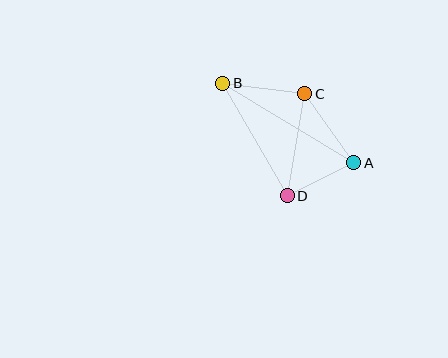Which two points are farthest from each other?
Points A and B are farthest from each other.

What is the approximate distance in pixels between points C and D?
The distance between C and D is approximately 104 pixels.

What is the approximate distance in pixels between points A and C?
The distance between A and C is approximately 85 pixels.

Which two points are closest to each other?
Points A and D are closest to each other.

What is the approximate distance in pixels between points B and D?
The distance between B and D is approximately 130 pixels.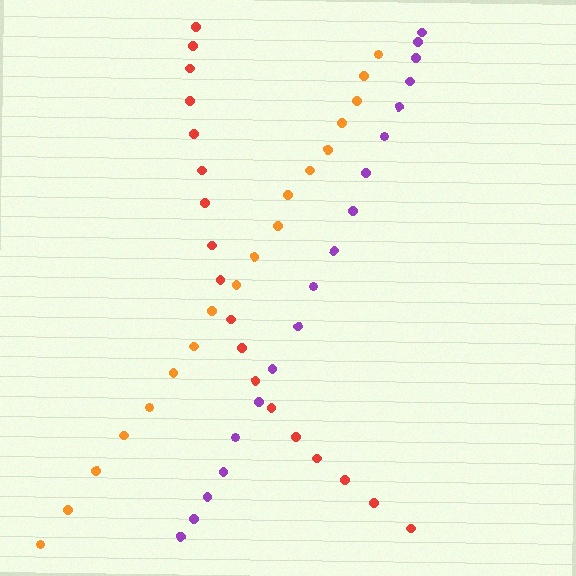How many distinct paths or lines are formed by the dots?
There are 3 distinct paths.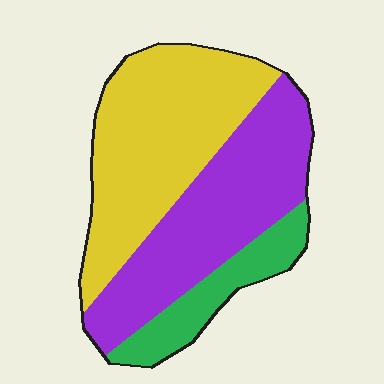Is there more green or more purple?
Purple.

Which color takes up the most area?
Yellow, at roughly 45%.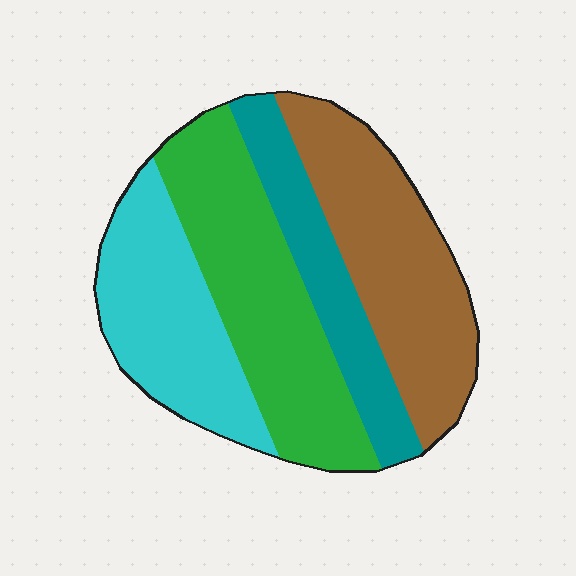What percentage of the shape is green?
Green covers roughly 30% of the shape.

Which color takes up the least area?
Teal, at roughly 15%.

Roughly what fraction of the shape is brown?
Brown covers roughly 30% of the shape.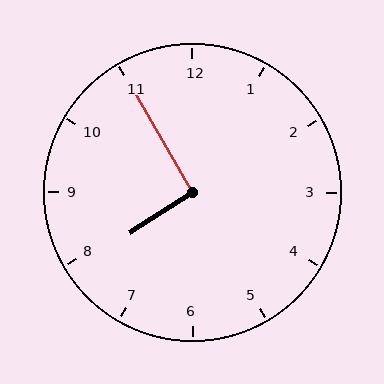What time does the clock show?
7:55.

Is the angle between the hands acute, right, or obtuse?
It is right.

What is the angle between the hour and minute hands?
Approximately 92 degrees.